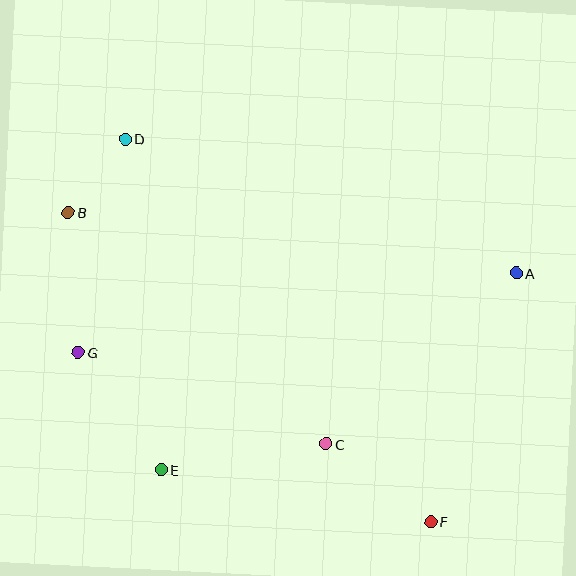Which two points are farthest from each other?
Points D and F are farthest from each other.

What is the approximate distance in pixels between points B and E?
The distance between B and E is approximately 274 pixels.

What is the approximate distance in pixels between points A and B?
The distance between A and B is approximately 452 pixels.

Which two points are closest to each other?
Points B and D are closest to each other.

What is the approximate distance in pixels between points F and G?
The distance between F and G is approximately 391 pixels.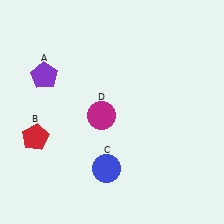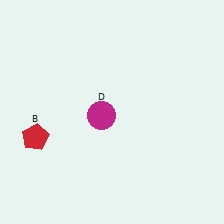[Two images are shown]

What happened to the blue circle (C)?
The blue circle (C) was removed in Image 2. It was in the bottom-left area of Image 1.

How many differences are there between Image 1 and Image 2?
There are 2 differences between the two images.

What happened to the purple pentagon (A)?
The purple pentagon (A) was removed in Image 2. It was in the top-left area of Image 1.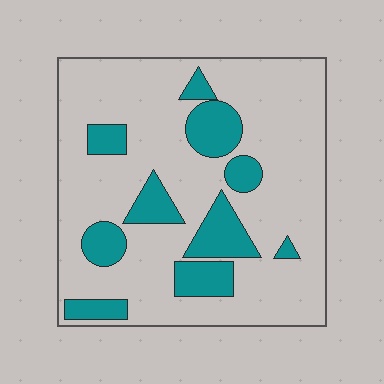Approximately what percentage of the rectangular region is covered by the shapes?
Approximately 20%.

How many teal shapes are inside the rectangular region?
10.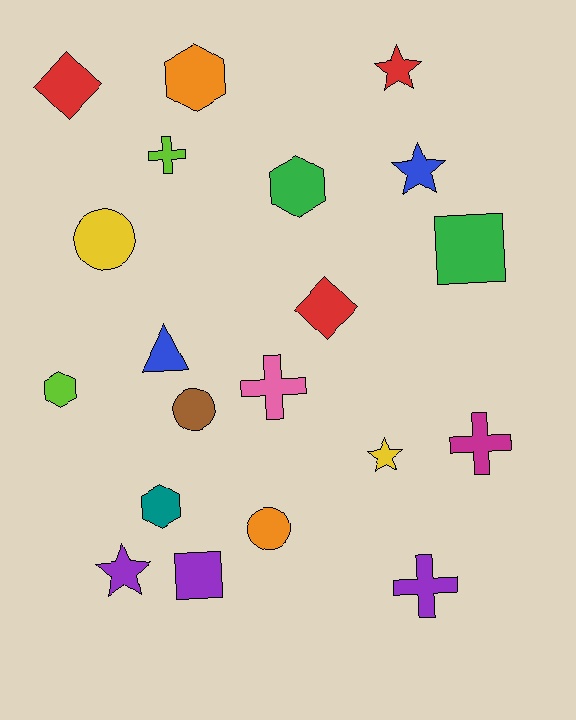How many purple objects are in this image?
There are 3 purple objects.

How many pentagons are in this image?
There are no pentagons.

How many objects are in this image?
There are 20 objects.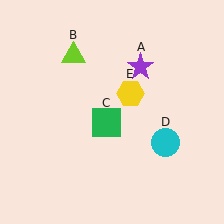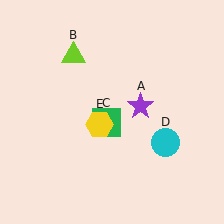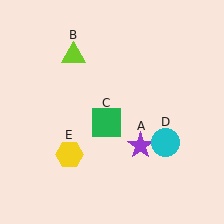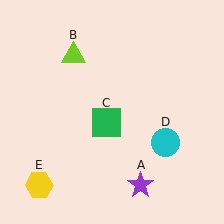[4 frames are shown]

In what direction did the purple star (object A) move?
The purple star (object A) moved down.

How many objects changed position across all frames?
2 objects changed position: purple star (object A), yellow hexagon (object E).